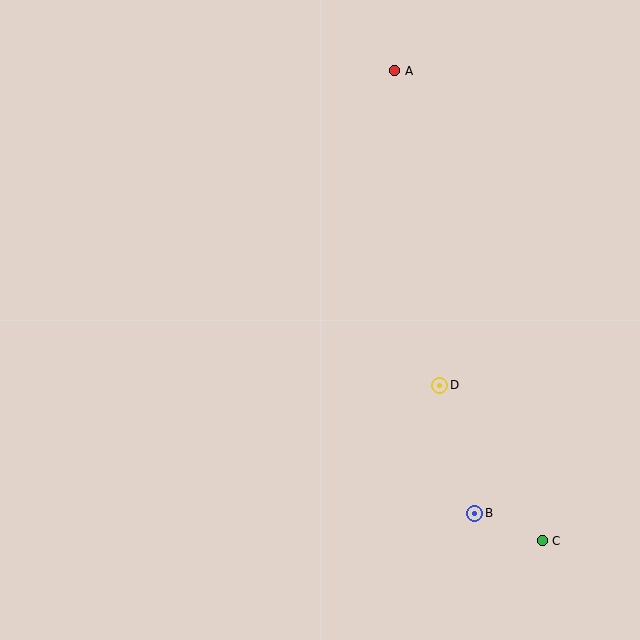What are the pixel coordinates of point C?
Point C is at (542, 541).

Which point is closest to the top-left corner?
Point A is closest to the top-left corner.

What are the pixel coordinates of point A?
Point A is at (395, 71).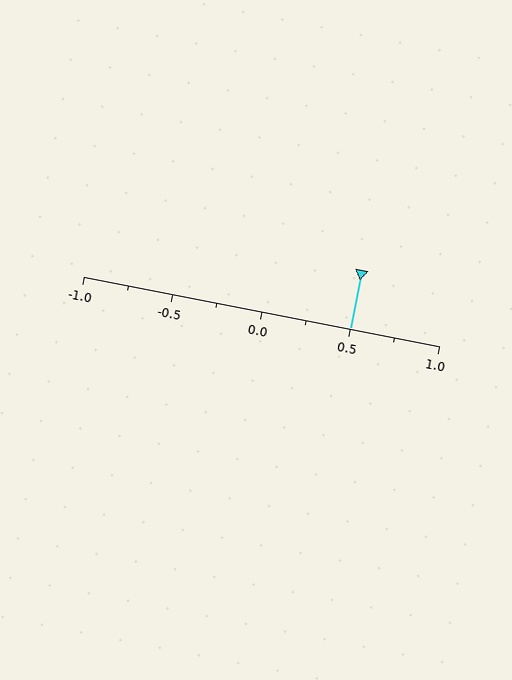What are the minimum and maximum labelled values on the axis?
The axis runs from -1.0 to 1.0.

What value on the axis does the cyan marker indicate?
The marker indicates approximately 0.5.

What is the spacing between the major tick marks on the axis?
The major ticks are spaced 0.5 apart.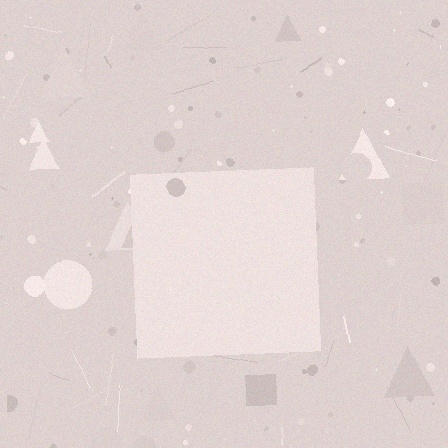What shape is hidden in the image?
A square is hidden in the image.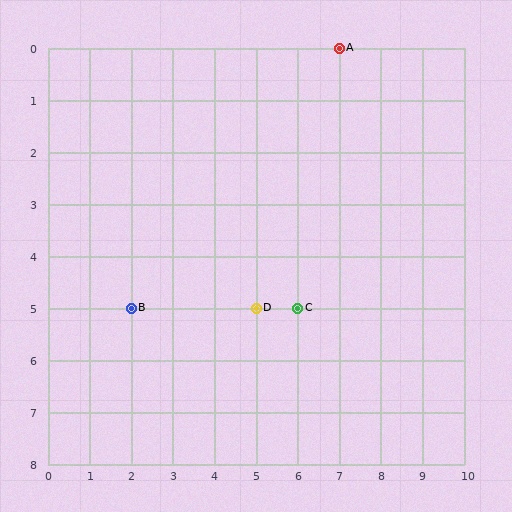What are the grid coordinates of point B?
Point B is at grid coordinates (2, 5).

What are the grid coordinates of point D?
Point D is at grid coordinates (5, 5).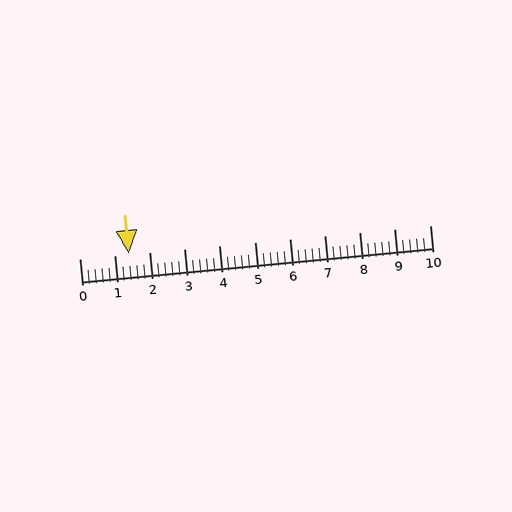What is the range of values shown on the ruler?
The ruler shows values from 0 to 10.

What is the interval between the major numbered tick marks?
The major tick marks are spaced 1 units apart.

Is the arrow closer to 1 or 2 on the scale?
The arrow is closer to 1.